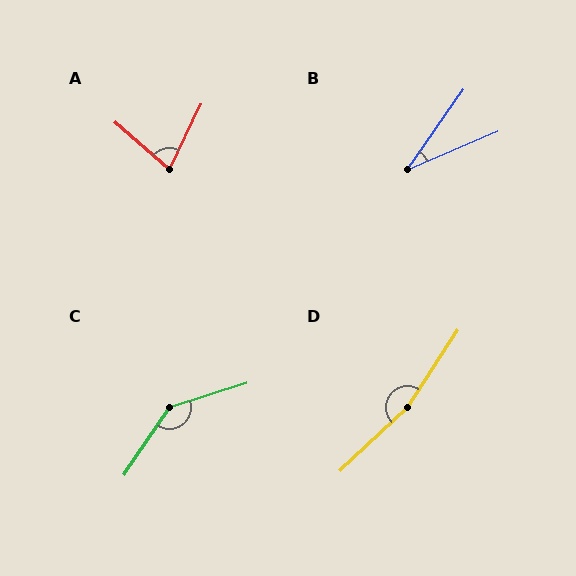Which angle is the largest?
D, at approximately 166 degrees.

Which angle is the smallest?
B, at approximately 32 degrees.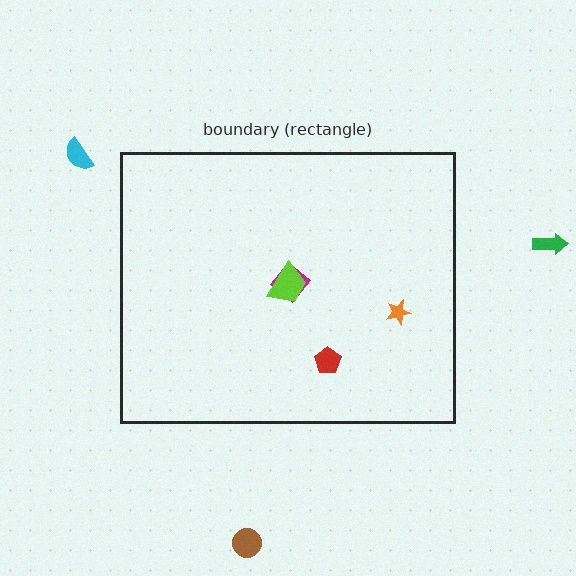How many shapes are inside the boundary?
4 inside, 3 outside.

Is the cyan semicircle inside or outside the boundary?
Outside.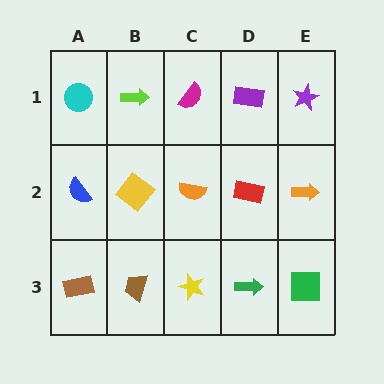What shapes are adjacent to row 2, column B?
A lime arrow (row 1, column B), a brown trapezoid (row 3, column B), a blue semicircle (row 2, column A), an orange semicircle (row 2, column C).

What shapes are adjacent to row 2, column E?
A purple star (row 1, column E), a green square (row 3, column E), a red rectangle (row 2, column D).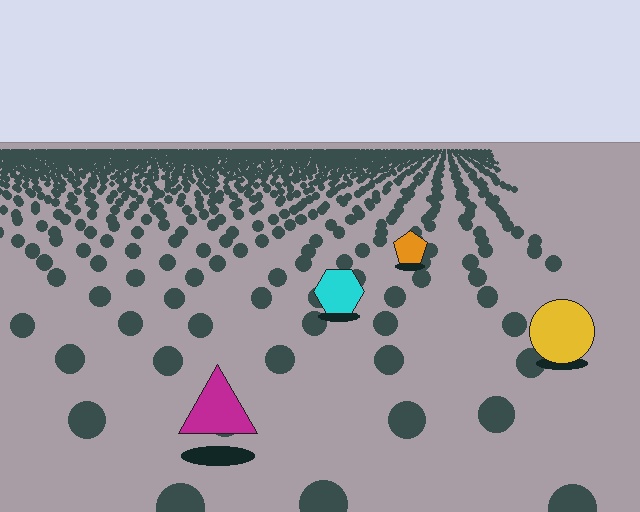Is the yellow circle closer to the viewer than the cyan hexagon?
Yes. The yellow circle is closer — you can tell from the texture gradient: the ground texture is coarser near it.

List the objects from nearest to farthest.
From nearest to farthest: the magenta triangle, the yellow circle, the cyan hexagon, the orange pentagon.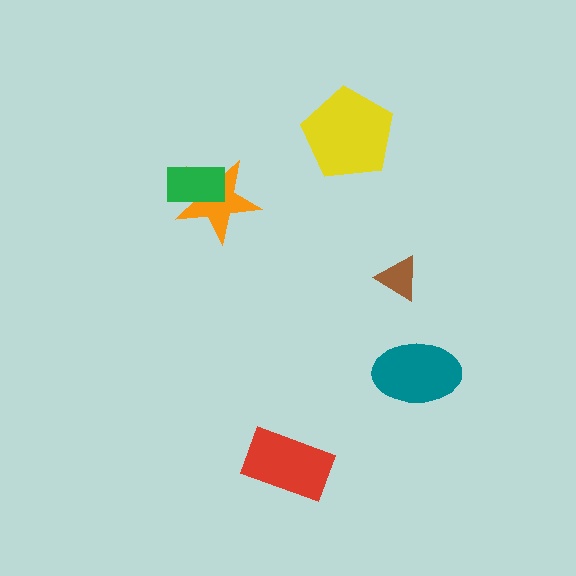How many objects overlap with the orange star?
1 object overlaps with the orange star.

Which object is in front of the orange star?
The green rectangle is in front of the orange star.